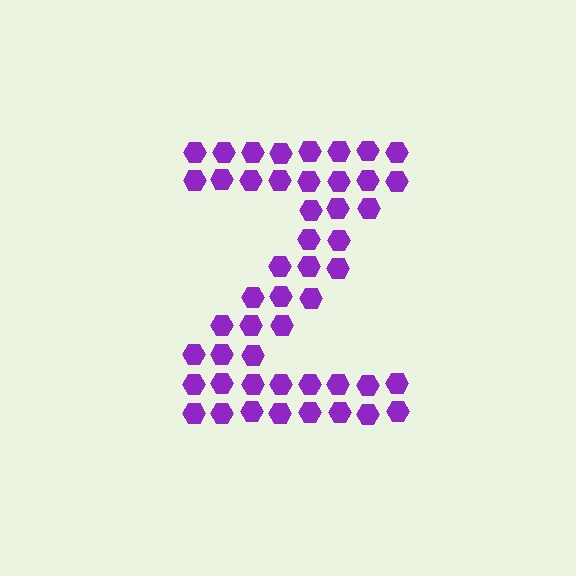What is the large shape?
The large shape is the letter Z.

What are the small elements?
The small elements are hexagons.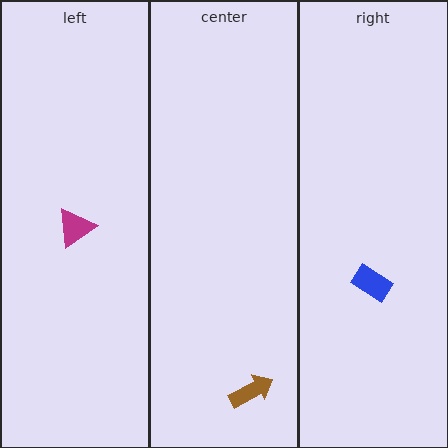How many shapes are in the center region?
1.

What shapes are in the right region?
The blue rectangle.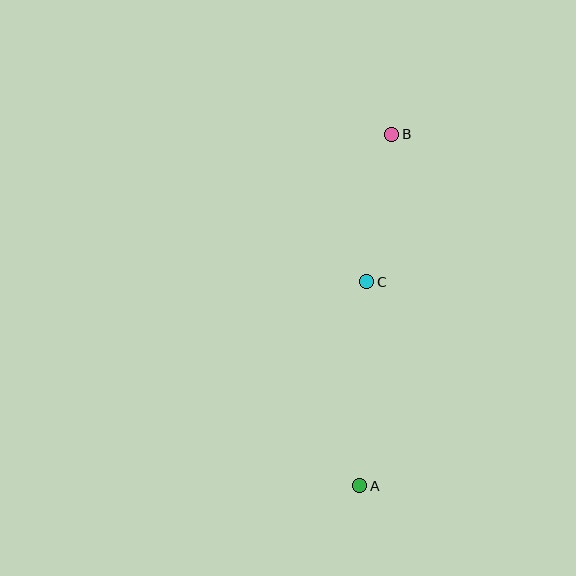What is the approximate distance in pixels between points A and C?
The distance between A and C is approximately 204 pixels.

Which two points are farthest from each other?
Points A and B are farthest from each other.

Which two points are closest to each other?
Points B and C are closest to each other.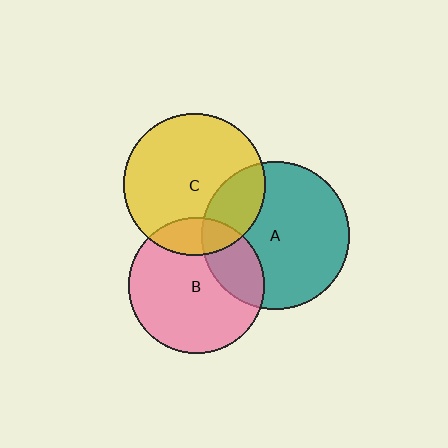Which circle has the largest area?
Circle A (teal).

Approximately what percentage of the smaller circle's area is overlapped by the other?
Approximately 15%.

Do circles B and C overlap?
Yes.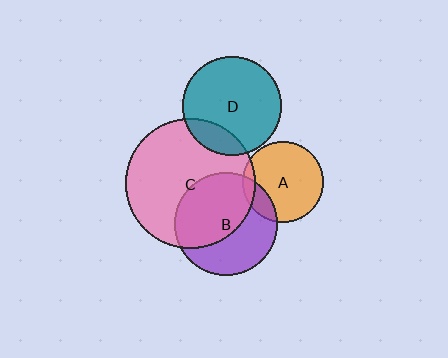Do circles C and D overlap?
Yes.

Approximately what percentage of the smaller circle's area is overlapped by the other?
Approximately 15%.